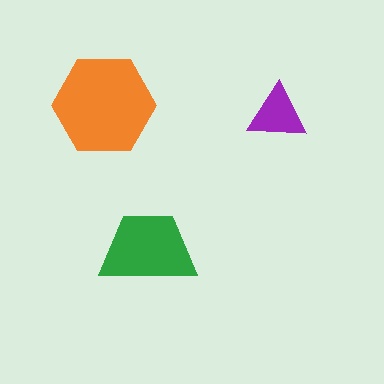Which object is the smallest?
The purple triangle.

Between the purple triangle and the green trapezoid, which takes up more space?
The green trapezoid.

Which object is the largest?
The orange hexagon.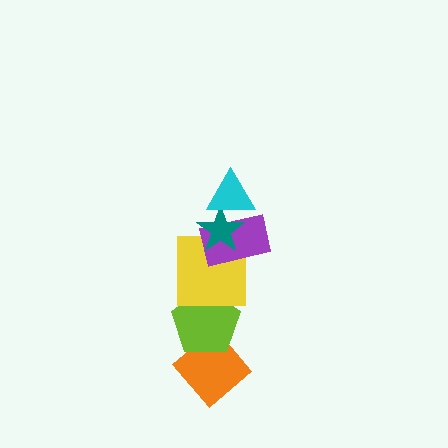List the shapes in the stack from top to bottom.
From top to bottom: the cyan triangle, the teal star, the purple rectangle, the yellow square, the lime pentagon, the orange diamond.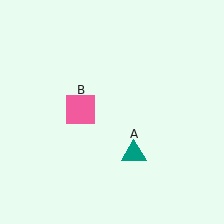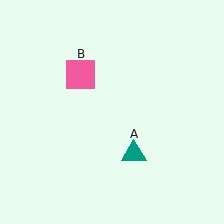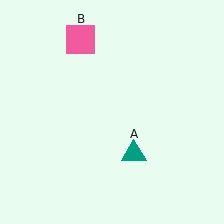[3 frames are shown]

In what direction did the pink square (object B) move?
The pink square (object B) moved up.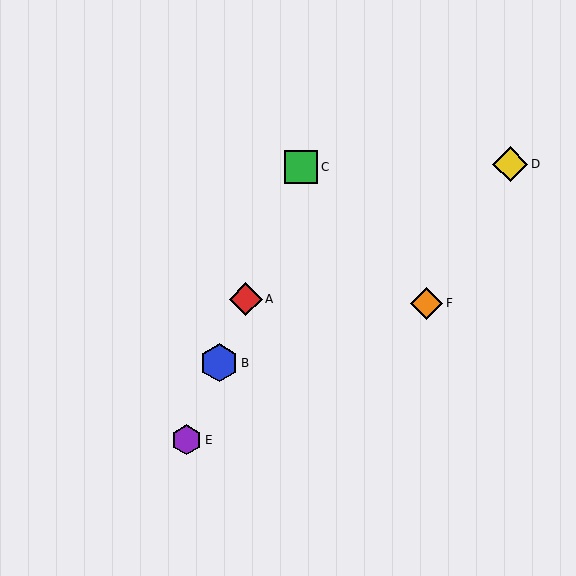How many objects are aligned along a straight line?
4 objects (A, B, C, E) are aligned along a straight line.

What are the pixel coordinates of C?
Object C is at (301, 167).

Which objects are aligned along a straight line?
Objects A, B, C, E are aligned along a straight line.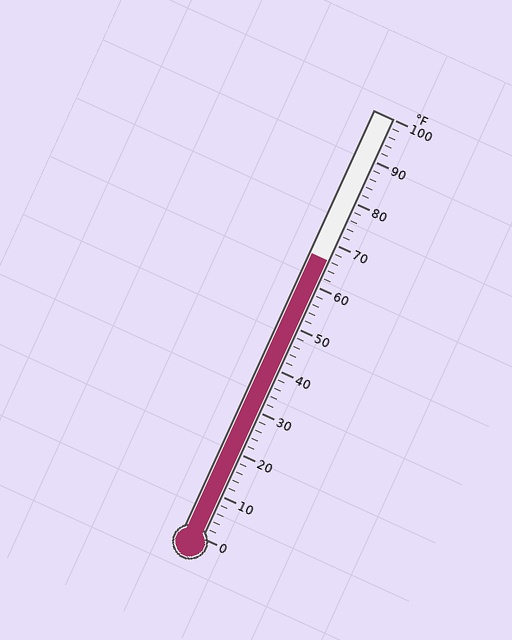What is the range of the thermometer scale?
The thermometer scale ranges from 0°F to 100°F.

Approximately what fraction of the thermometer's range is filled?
The thermometer is filled to approximately 65% of its range.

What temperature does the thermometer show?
The thermometer shows approximately 66°F.